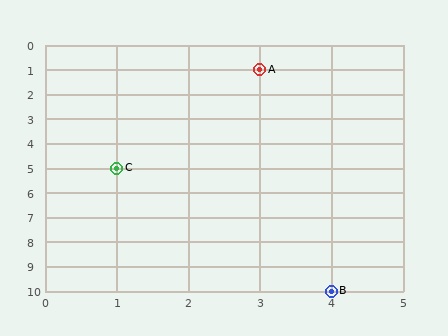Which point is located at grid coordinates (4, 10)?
Point B is at (4, 10).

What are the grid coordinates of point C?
Point C is at grid coordinates (1, 5).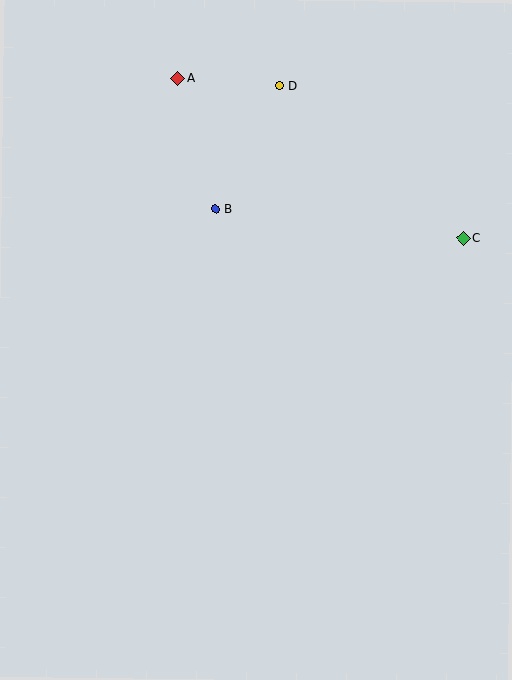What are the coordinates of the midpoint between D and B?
The midpoint between D and B is at (247, 147).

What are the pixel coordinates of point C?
Point C is at (463, 238).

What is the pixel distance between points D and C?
The distance between D and C is 239 pixels.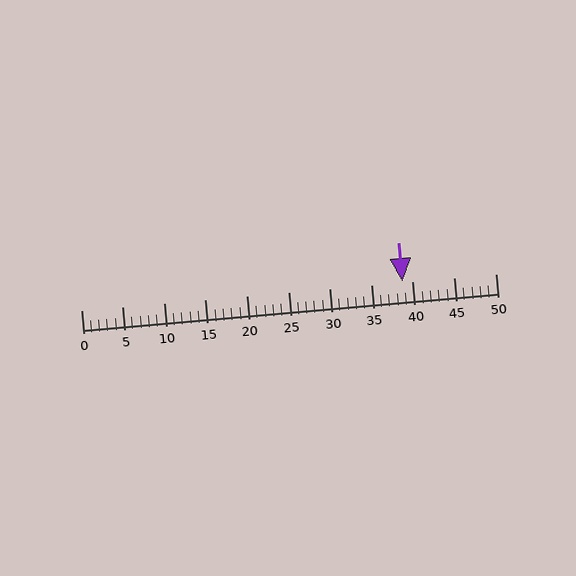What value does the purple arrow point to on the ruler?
The purple arrow points to approximately 39.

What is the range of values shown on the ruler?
The ruler shows values from 0 to 50.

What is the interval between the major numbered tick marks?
The major tick marks are spaced 5 units apart.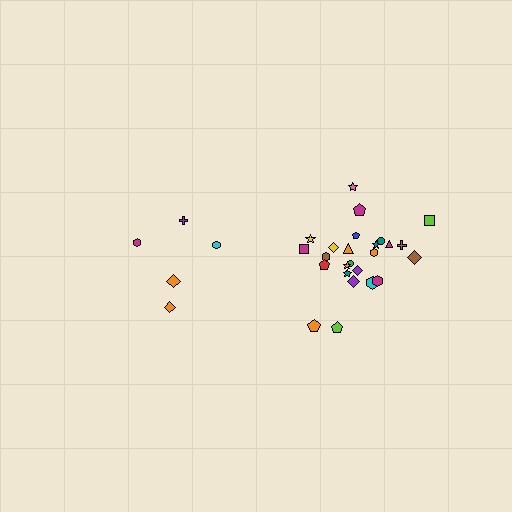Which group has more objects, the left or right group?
The right group.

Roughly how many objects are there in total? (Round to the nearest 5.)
Roughly 30 objects in total.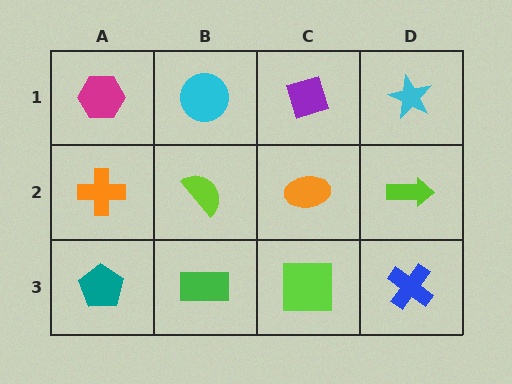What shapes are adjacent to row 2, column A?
A magenta hexagon (row 1, column A), a teal pentagon (row 3, column A), a lime semicircle (row 2, column B).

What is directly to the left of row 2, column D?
An orange ellipse.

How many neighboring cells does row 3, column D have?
2.